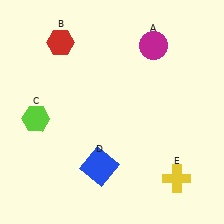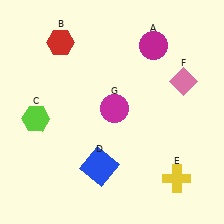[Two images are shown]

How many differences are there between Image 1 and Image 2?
There are 2 differences between the two images.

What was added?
A pink diamond (F), a magenta circle (G) were added in Image 2.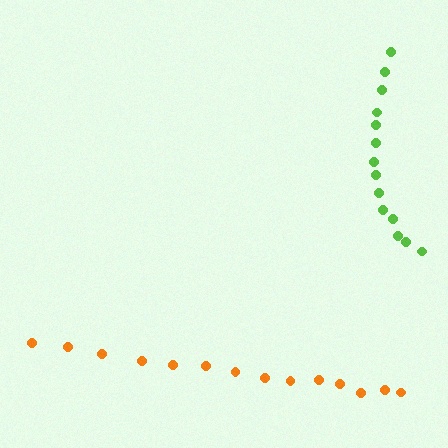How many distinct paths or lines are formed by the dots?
There are 2 distinct paths.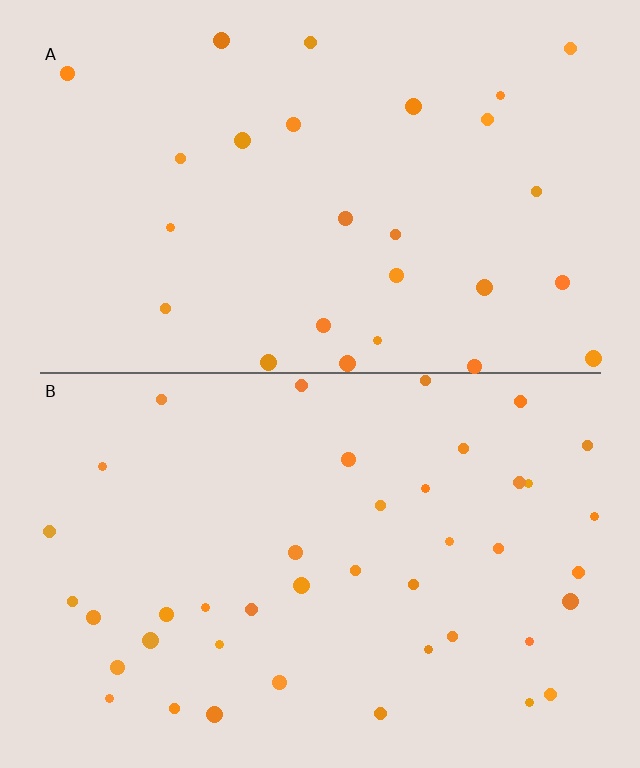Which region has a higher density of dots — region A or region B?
B (the bottom).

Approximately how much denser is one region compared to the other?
Approximately 1.6× — region B over region A.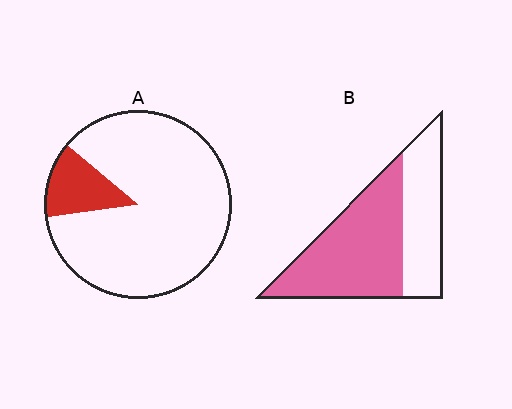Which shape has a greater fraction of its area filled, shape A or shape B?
Shape B.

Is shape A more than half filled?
No.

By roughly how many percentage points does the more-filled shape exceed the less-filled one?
By roughly 50 percentage points (B over A).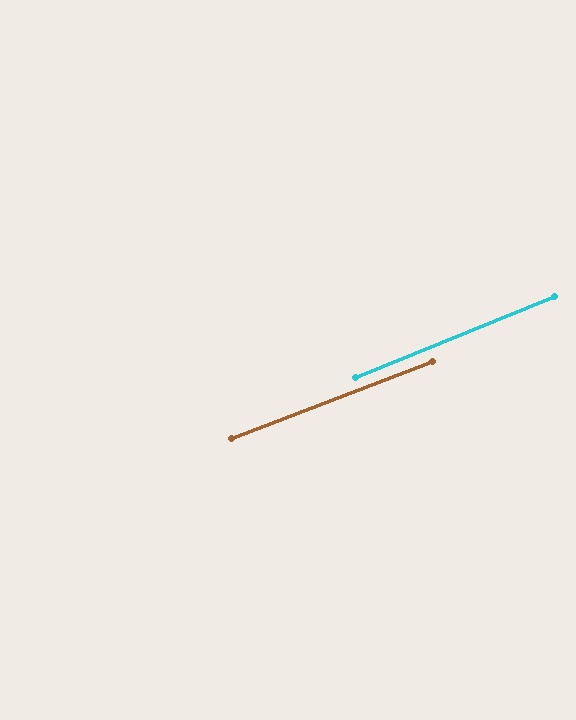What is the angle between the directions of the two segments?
Approximately 1 degree.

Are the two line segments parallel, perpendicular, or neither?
Parallel — their directions differ by only 1.3°.